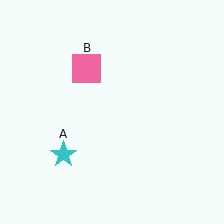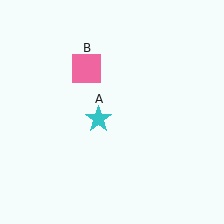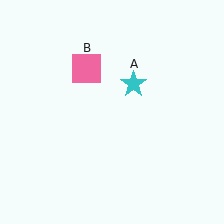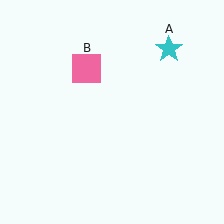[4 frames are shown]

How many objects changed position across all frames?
1 object changed position: cyan star (object A).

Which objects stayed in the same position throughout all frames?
Pink square (object B) remained stationary.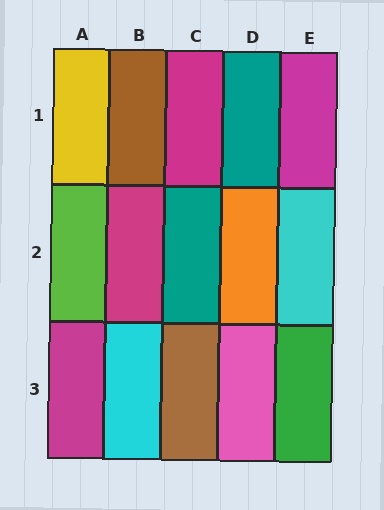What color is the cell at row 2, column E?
Cyan.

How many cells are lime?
1 cell is lime.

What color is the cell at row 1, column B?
Brown.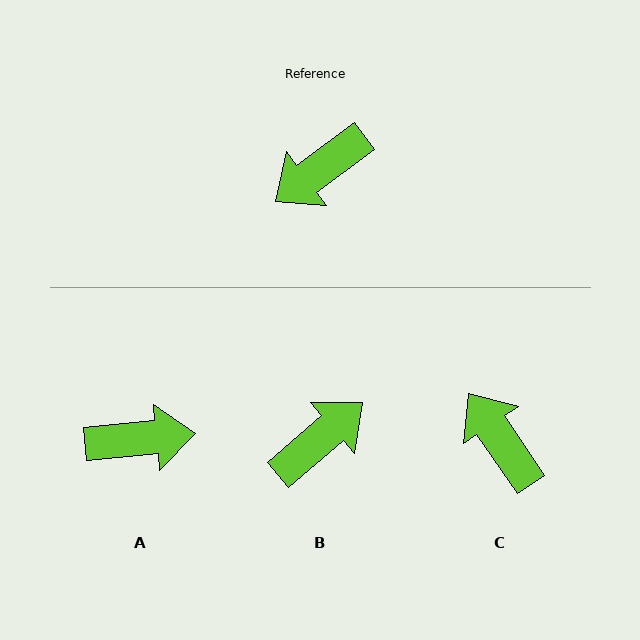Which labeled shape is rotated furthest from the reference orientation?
B, about 176 degrees away.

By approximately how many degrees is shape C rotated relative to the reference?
Approximately 92 degrees clockwise.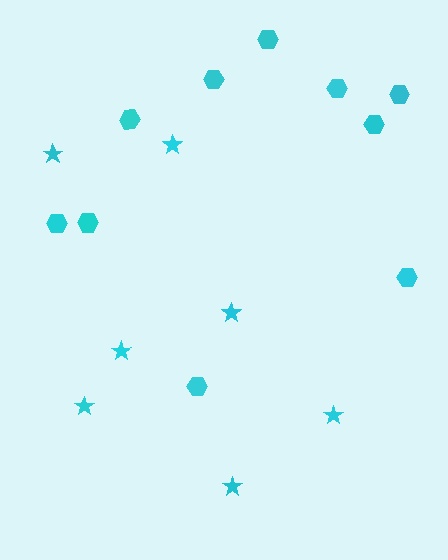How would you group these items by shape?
There are 2 groups: one group of hexagons (10) and one group of stars (7).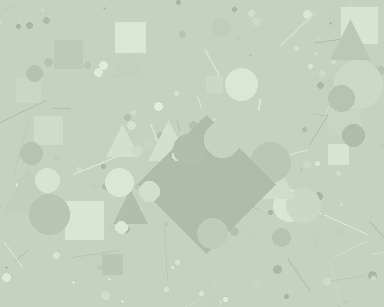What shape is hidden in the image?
A diamond is hidden in the image.